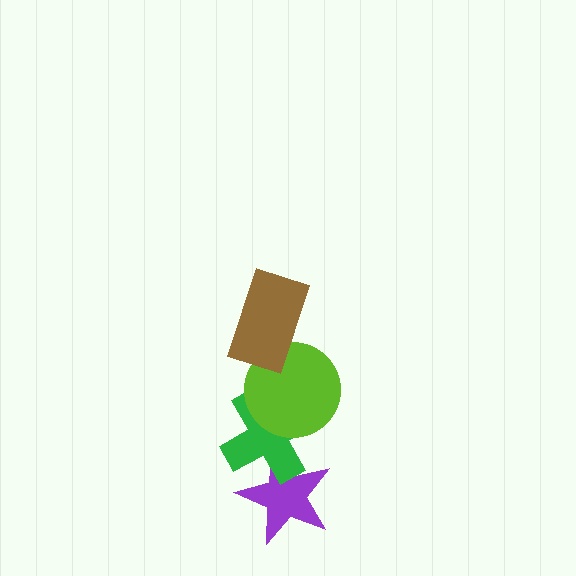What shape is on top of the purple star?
The green cross is on top of the purple star.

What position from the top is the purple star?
The purple star is 4th from the top.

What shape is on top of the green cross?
The lime circle is on top of the green cross.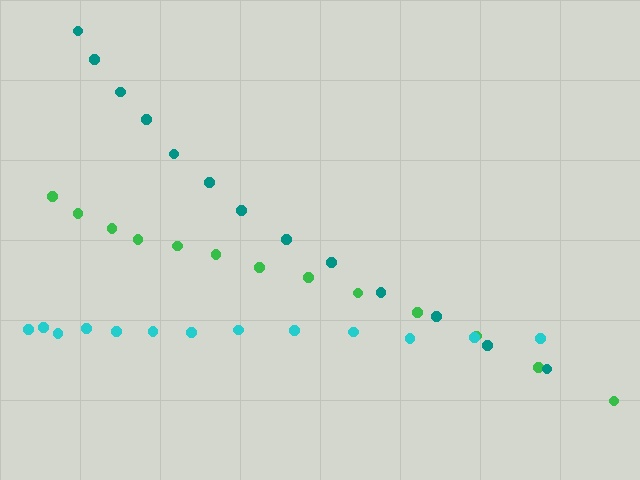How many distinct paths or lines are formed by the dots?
There are 3 distinct paths.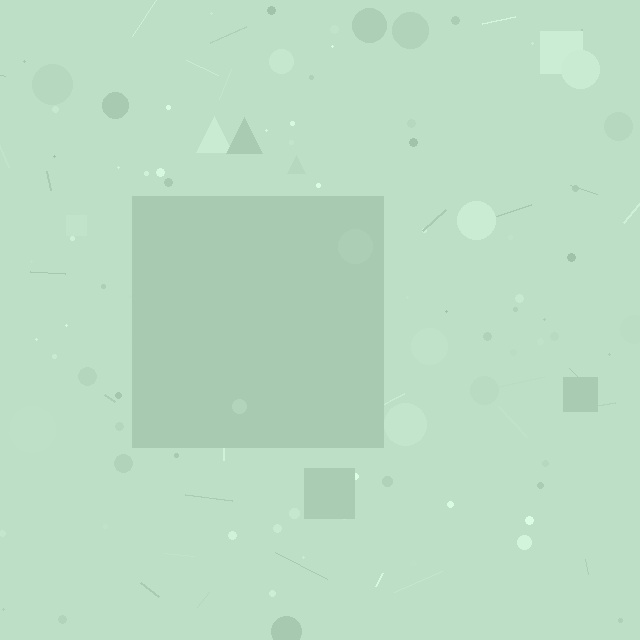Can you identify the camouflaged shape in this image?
The camouflaged shape is a square.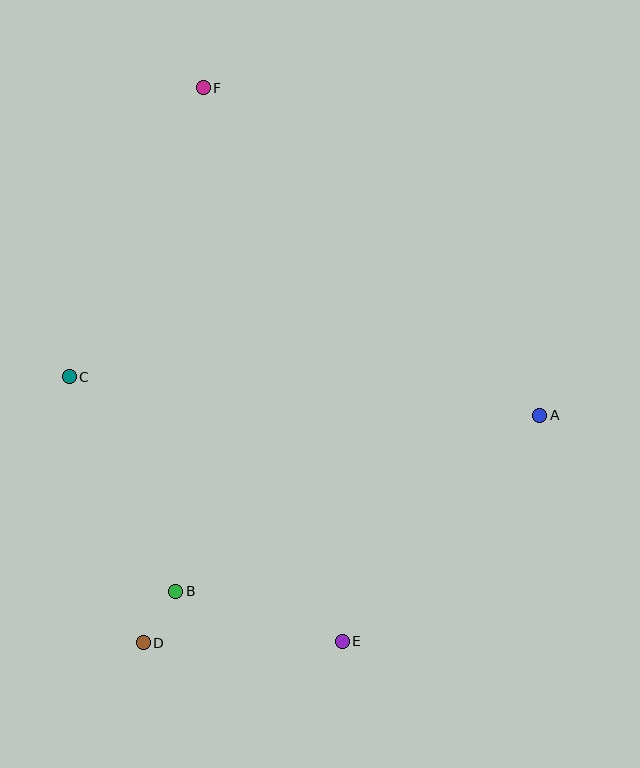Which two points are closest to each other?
Points B and D are closest to each other.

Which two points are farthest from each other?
Points E and F are farthest from each other.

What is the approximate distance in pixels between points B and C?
The distance between B and C is approximately 240 pixels.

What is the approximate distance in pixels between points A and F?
The distance between A and F is approximately 469 pixels.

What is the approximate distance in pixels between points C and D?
The distance between C and D is approximately 276 pixels.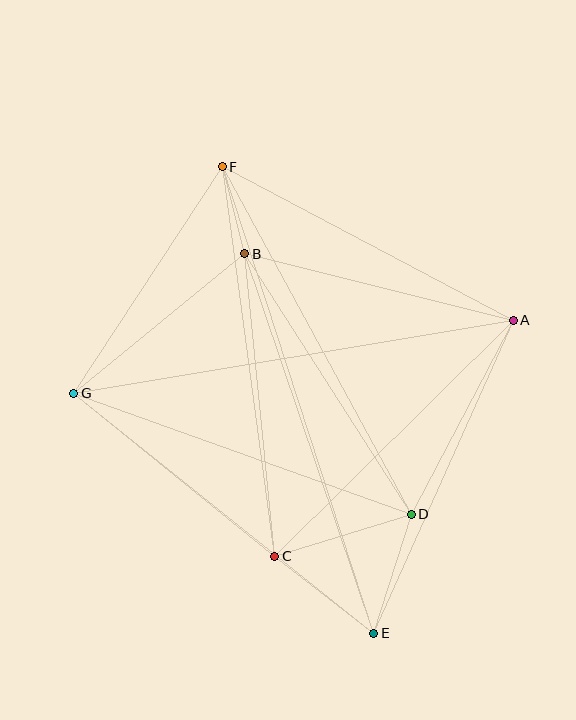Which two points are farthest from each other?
Points E and F are farthest from each other.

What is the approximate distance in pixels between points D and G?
The distance between D and G is approximately 359 pixels.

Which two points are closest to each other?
Points B and F are closest to each other.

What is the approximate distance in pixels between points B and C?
The distance between B and C is approximately 304 pixels.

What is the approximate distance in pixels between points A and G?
The distance between A and G is approximately 446 pixels.